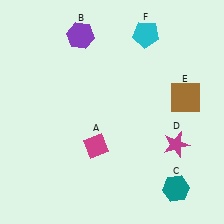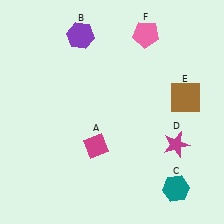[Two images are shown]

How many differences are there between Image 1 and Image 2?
There is 1 difference between the two images.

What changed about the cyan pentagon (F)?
In Image 1, F is cyan. In Image 2, it changed to pink.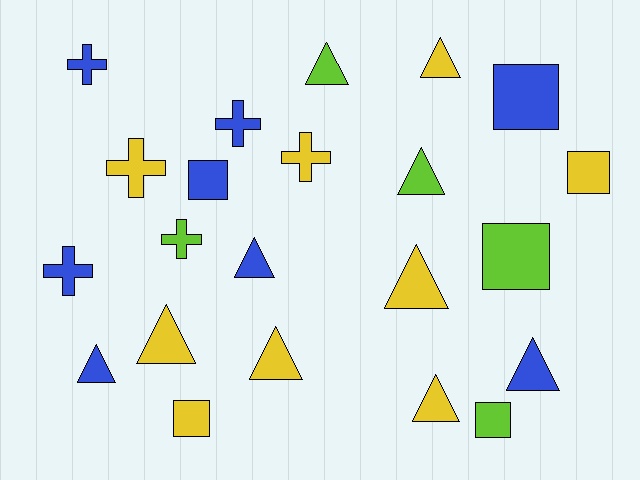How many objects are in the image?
There are 22 objects.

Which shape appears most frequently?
Triangle, with 10 objects.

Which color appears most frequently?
Yellow, with 9 objects.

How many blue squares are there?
There are 2 blue squares.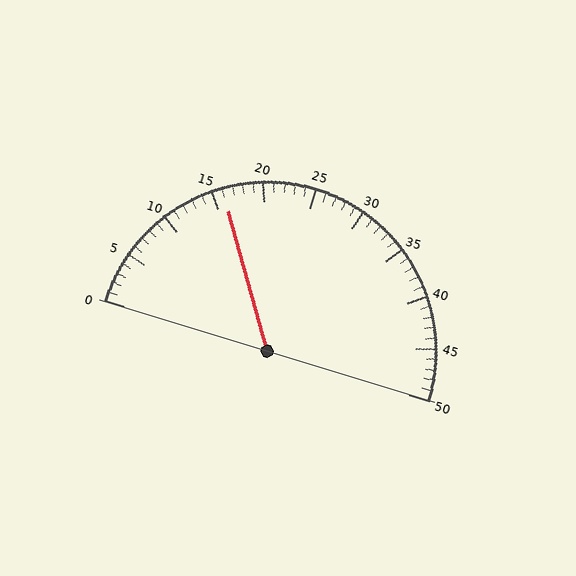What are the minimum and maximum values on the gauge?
The gauge ranges from 0 to 50.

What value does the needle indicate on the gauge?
The needle indicates approximately 16.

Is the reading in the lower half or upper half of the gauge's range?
The reading is in the lower half of the range (0 to 50).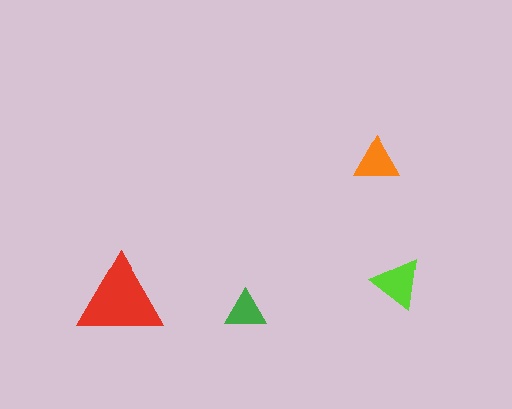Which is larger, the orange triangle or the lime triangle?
The lime one.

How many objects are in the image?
There are 4 objects in the image.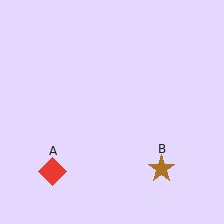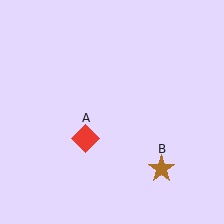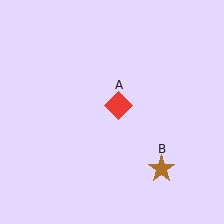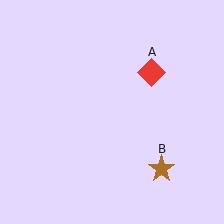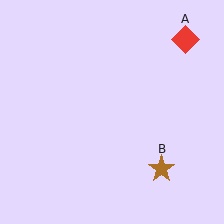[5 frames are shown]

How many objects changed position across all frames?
1 object changed position: red diamond (object A).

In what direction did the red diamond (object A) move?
The red diamond (object A) moved up and to the right.